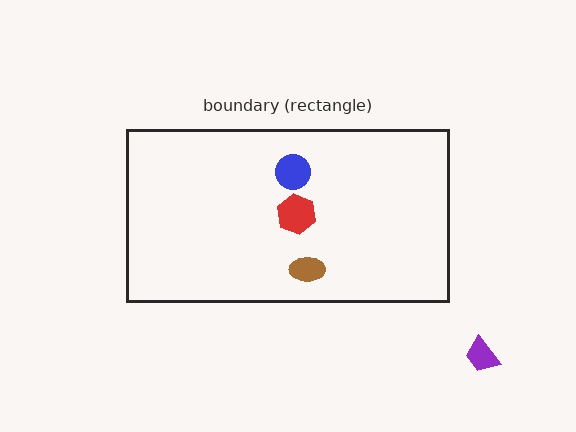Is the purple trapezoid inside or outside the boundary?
Outside.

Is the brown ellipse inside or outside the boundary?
Inside.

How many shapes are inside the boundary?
3 inside, 1 outside.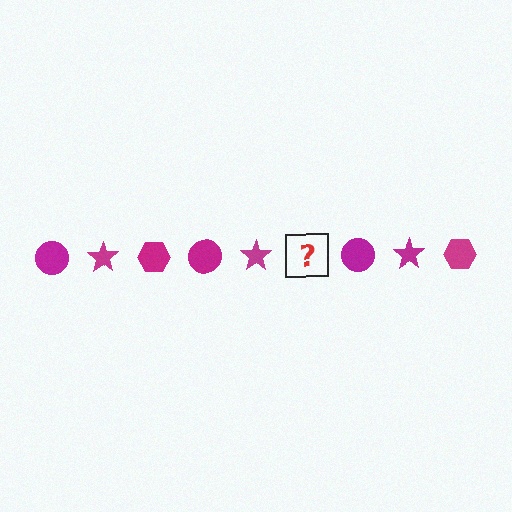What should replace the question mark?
The question mark should be replaced with a magenta hexagon.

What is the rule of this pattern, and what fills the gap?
The rule is that the pattern cycles through circle, star, hexagon shapes in magenta. The gap should be filled with a magenta hexagon.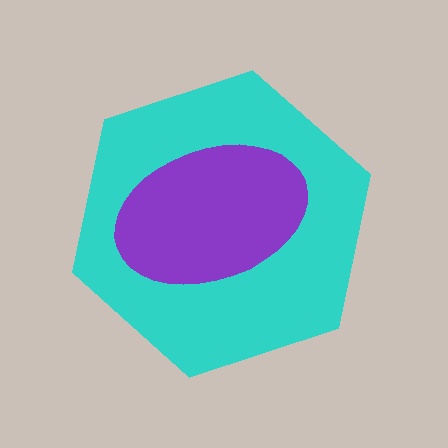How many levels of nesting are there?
2.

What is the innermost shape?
The purple ellipse.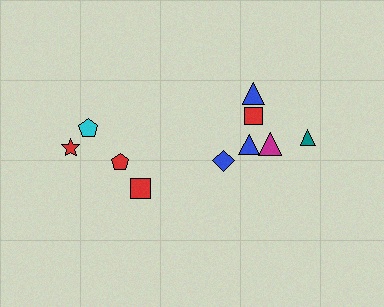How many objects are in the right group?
There are 6 objects.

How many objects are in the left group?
There are 4 objects.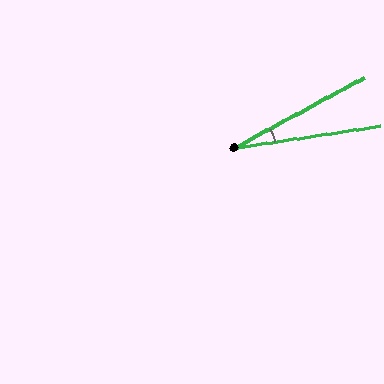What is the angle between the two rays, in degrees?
Approximately 20 degrees.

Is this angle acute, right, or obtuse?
It is acute.